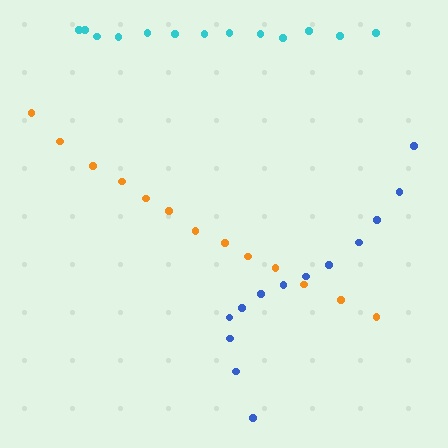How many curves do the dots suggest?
There are 3 distinct paths.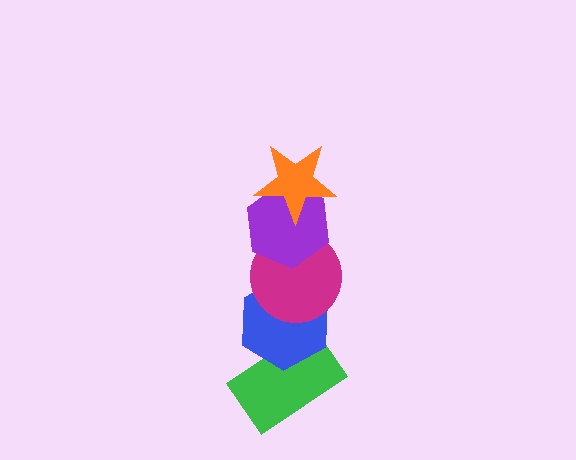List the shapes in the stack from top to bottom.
From top to bottom: the orange star, the purple hexagon, the magenta circle, the blue hexagon, the green rectangle.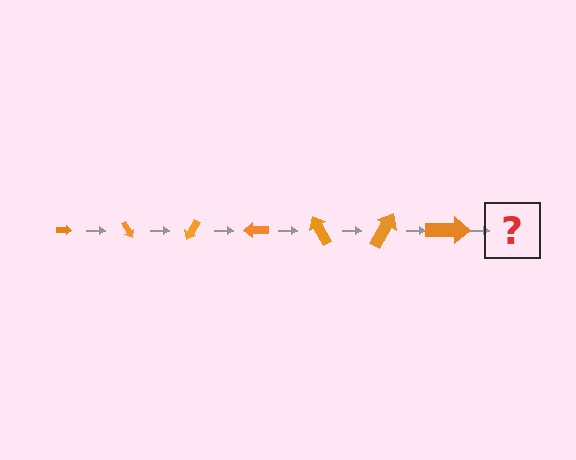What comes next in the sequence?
The next element should be an arrow, larger than the previous one and rotated 420 degrees from the start.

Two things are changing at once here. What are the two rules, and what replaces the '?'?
The two rules are that the arrow grows larger each step and it rotates 60 degrees each step. The '?' should be an arrow, larger than the previous one and rotated 420 degrees from the start.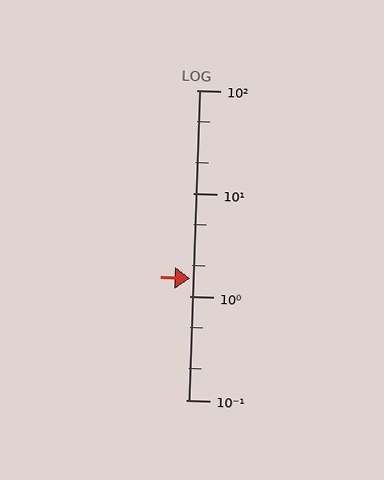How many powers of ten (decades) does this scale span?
The scale spans 3 decades, from 0.1 to 100.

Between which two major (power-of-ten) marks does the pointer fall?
The pointer is between 1 and 10.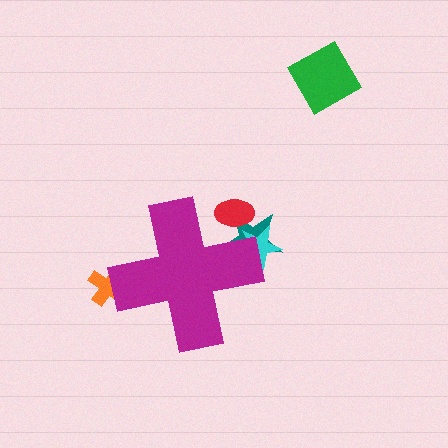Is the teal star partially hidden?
Yes, the teal star is partially hidden behind the magenta cross.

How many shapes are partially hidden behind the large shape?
4 shapes are partially hidden.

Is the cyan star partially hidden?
Yes, the cyan star is partially hidden behind the magenta cross.